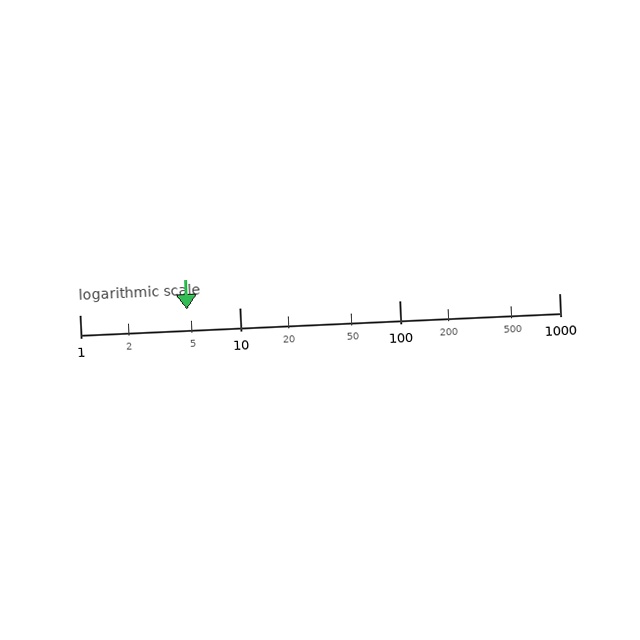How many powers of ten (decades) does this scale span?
The scale spans 3 decades, from 1 to 1000.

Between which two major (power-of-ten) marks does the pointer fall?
The pointer is between 1 and 10.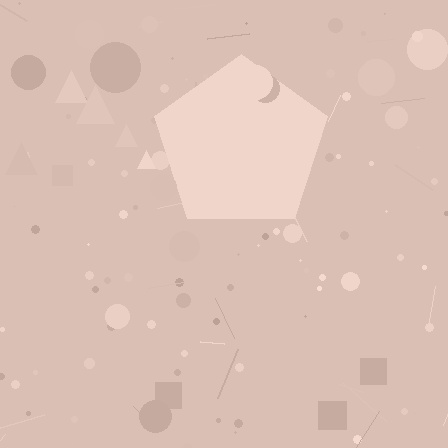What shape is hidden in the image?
A pentagon is hidden in the image.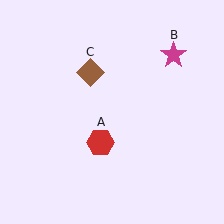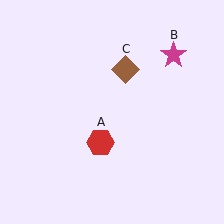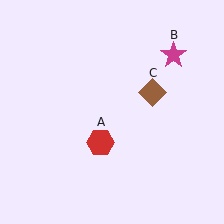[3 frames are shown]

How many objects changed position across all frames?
1 object changed position: brown diamond (object C).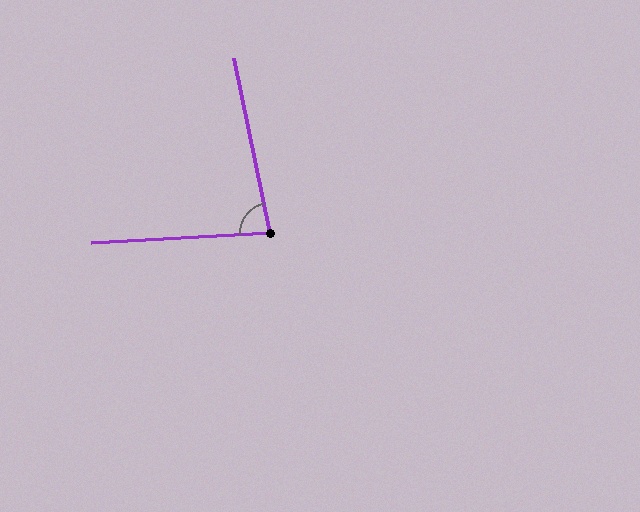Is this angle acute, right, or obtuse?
It is acute.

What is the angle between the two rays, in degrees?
Approximately 81 degrees.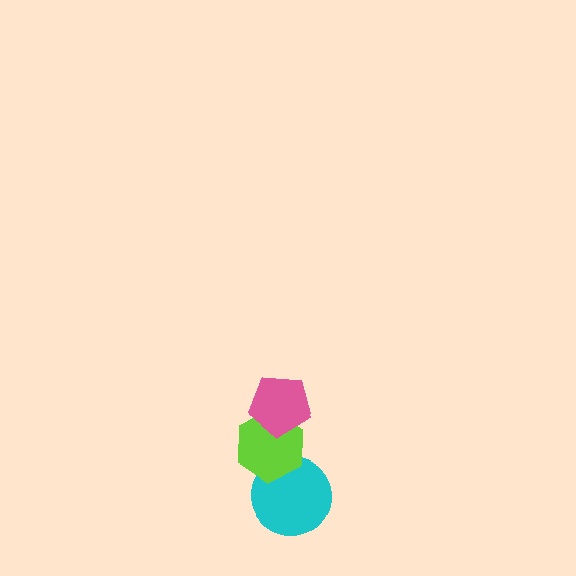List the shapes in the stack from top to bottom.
From top to bottom: the pink pentagon, the lime hexagon, the cyan circle.